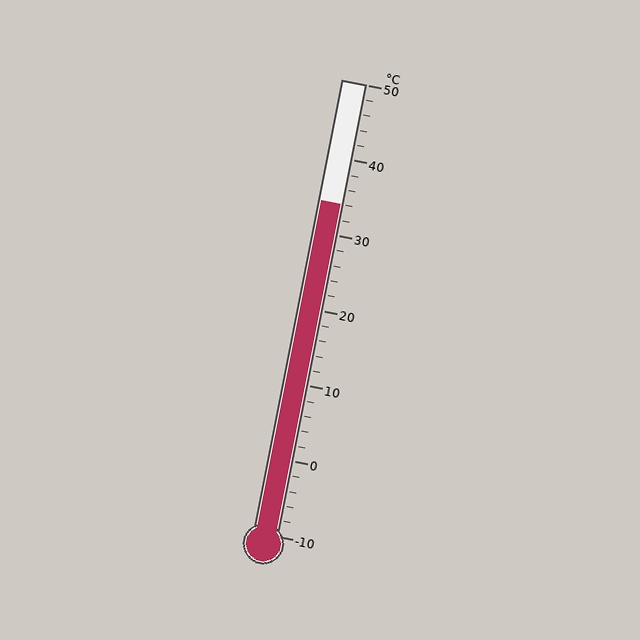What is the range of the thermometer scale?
The thermometer scale ranges from -10°C to 50°C.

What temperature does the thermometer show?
The thermometer shows approximately 34°C.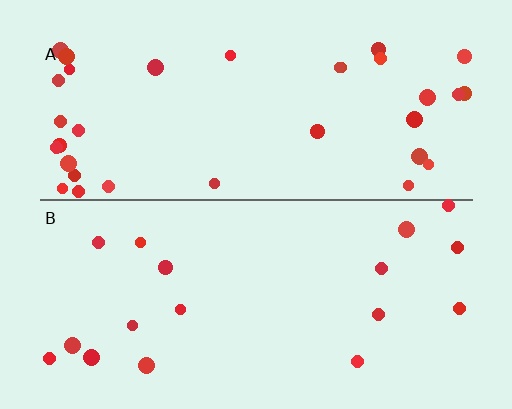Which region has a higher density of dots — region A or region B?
A (the top).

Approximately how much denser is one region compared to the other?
Approximately 1.9× — region A over region B.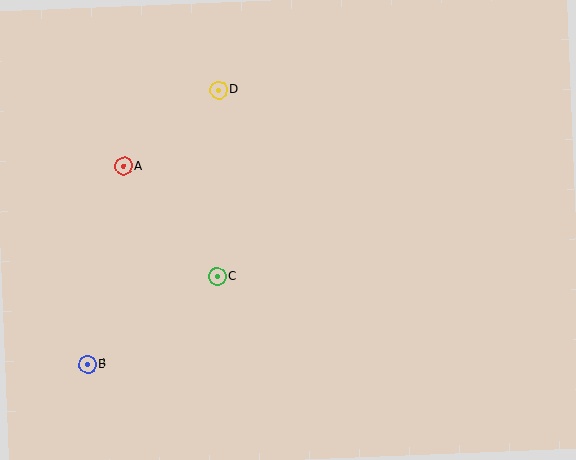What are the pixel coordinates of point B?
Point B is at (88, 364).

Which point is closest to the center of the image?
Point C at (217, 277) is closest to the center.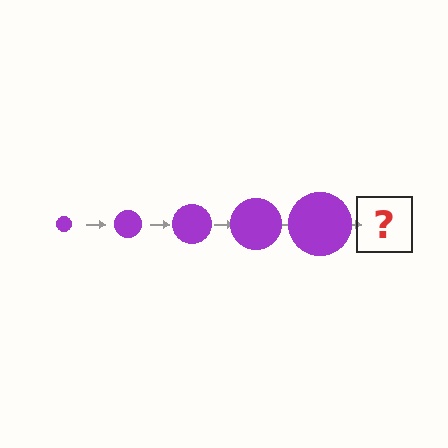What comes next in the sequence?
The next element should be a purple circle, larger than the previous one.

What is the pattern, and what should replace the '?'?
The pattern is that the circle gets progressively larger each step. The '?' should be a purple circle, larger than the previous one.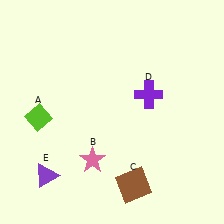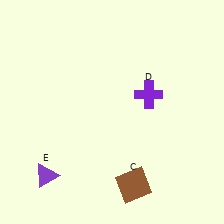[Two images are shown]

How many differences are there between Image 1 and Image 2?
There are 2 differences between the two images.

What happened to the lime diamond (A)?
The lime diamond (A) was removed in Image 2. It was in the bottom-left area of Image 1.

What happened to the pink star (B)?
The pink star (B) was removed in Image 2. It was in the bottom-left area of Image 1.